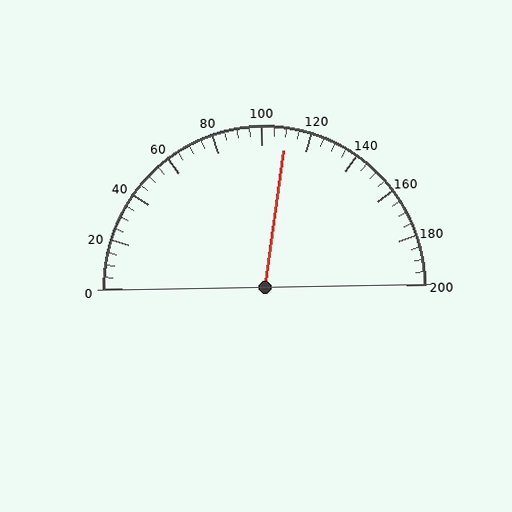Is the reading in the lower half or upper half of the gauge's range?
The reading is in the upper half of the range (0 to 200).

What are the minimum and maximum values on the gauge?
The gauge ranges from 0 to 200.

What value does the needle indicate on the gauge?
The needle indicates approximately 110.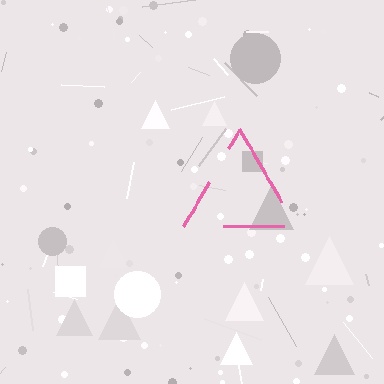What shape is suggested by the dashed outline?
The dashed outline suggests a triangle.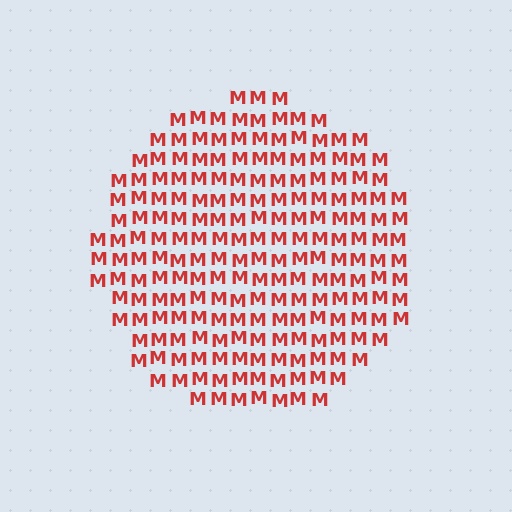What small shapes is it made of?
It is made of small letter M's.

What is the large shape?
The large shape is a circle.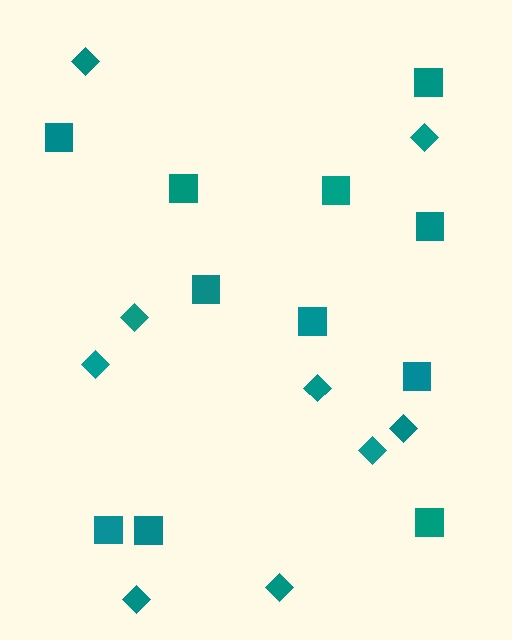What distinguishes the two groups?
There are 2 groups: one group of squares (11) and one group of diamonds (9).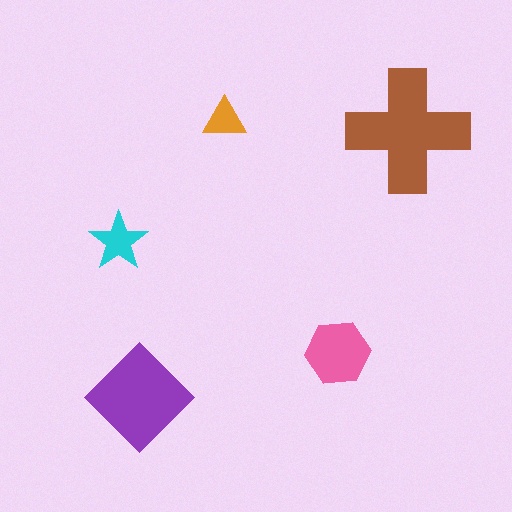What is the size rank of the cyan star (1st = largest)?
4th.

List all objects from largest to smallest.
The brown cross, the purple diamond, the pink hexagon, the cyan star, the orange triangle.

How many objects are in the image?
There are 5 objects in the image.